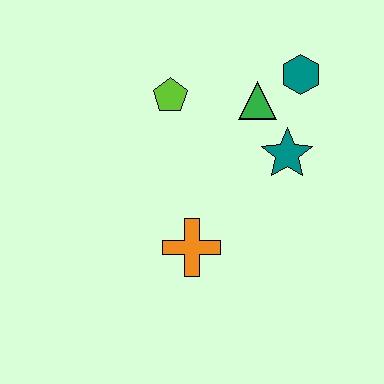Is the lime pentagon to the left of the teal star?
Yes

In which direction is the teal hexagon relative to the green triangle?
The teal hexagon is to the right of the green triangle.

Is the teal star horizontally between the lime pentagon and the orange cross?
No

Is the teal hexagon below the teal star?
No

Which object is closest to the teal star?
The green triangle is closest to the teal star.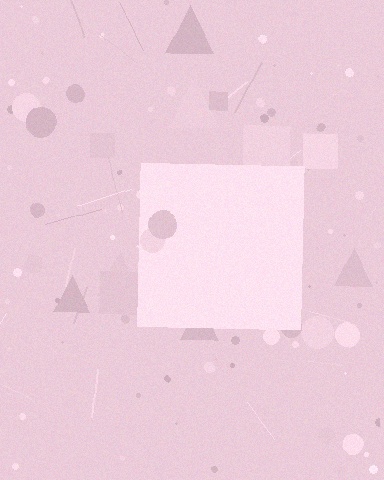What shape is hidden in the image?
A square is hidden in the image.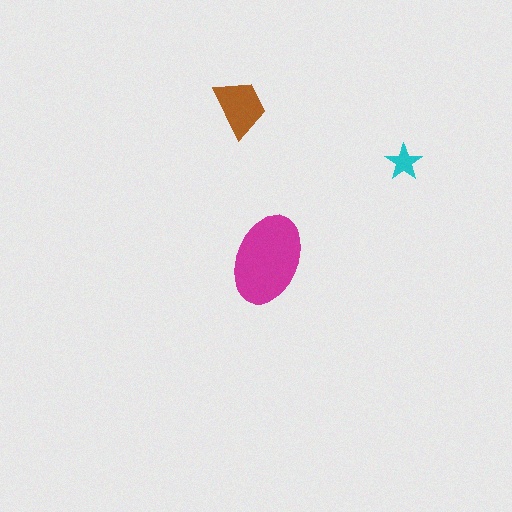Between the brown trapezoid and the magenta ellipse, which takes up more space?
The magenta ellipse.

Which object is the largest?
The magenta ellipse.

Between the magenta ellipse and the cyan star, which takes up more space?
The magenta ellipse.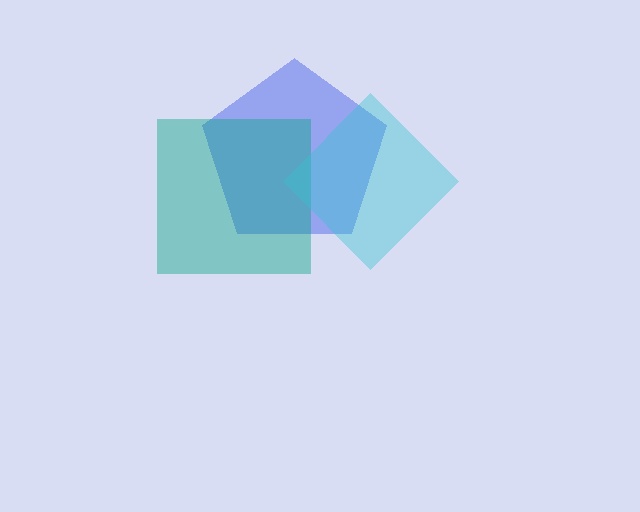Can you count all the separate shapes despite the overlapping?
Yes, there are 3 separate shapes.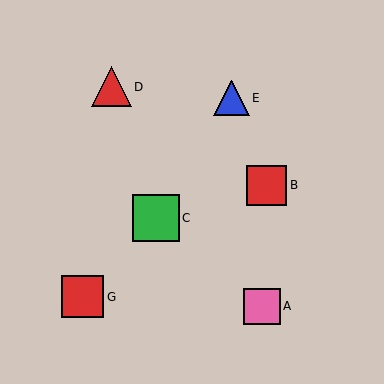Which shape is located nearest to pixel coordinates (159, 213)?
The green square (labeled C) at (156, 218) is nearest to that location.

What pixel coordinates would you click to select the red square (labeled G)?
Click at (83, 297) to select the red square G.